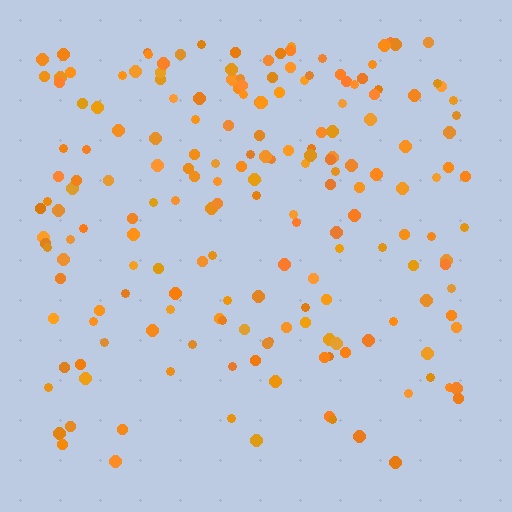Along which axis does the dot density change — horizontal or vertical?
Vertical.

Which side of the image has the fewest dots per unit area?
The bottom.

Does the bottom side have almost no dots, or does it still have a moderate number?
Still a moderate number, just noticeably fewer than the top.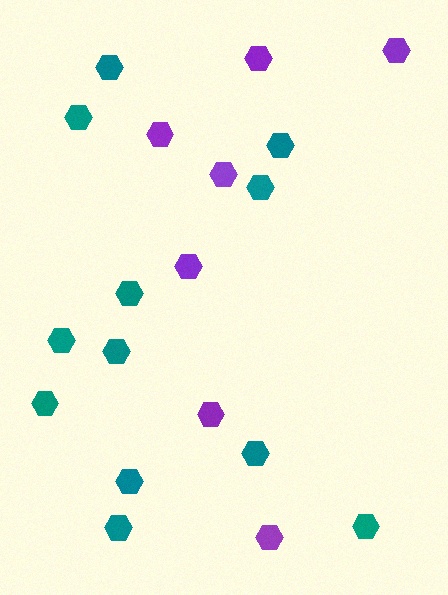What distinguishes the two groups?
There are 2 groups: one group of purple hexagons (7) and one group of teal hexagons (12).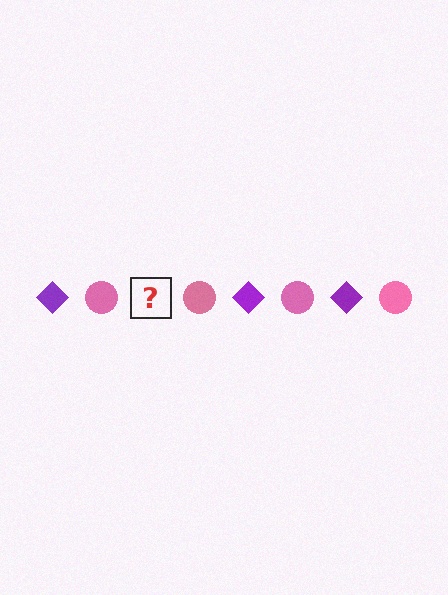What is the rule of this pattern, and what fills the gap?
The rule is that the pattern alternates between purple diamond and pink circle. The gap should be filled with a purple diamond.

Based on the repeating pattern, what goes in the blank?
The blank should be a purple diamond.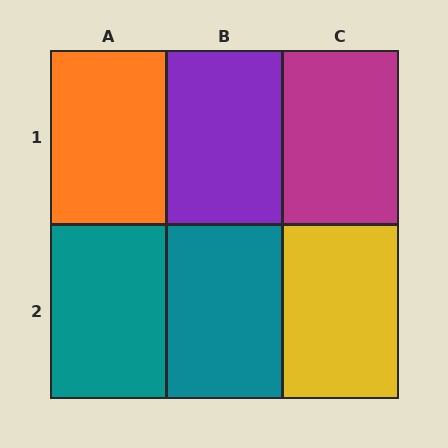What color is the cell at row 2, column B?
Teal.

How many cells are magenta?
1 cell is magenta.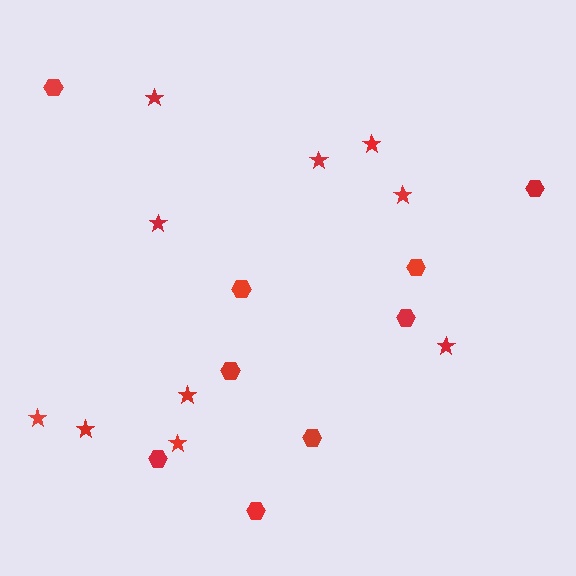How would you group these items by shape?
There are 2 groups: one group of stars (10) and one group of hexagons (9).